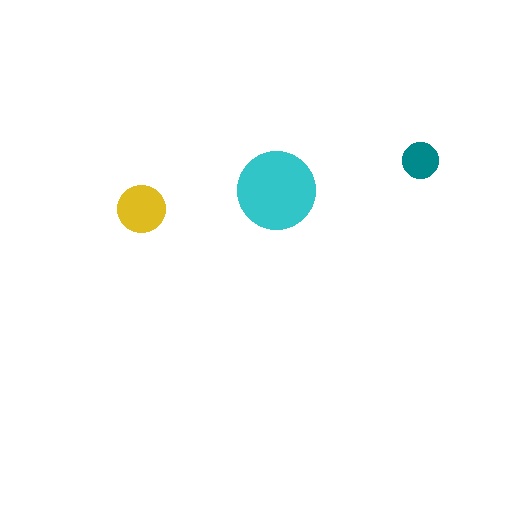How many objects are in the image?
There are 3 objects in the image.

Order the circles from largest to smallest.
the cyan one, the yellow one, the teal one.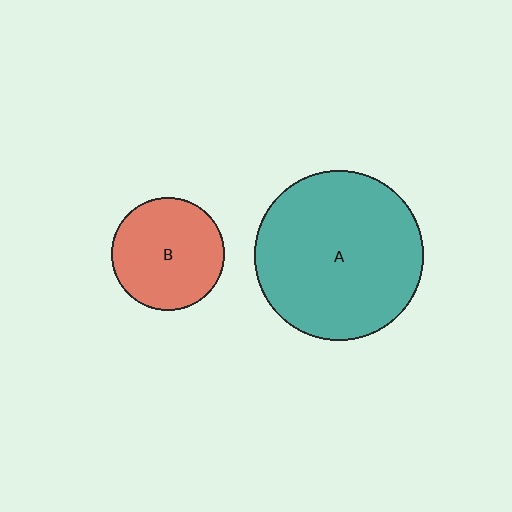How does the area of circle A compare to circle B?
Approximately 2.3 times.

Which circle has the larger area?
Circle A (teal).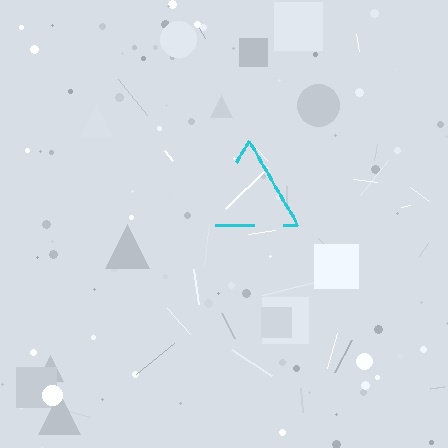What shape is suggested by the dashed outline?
The dashed outline suggests a triangle.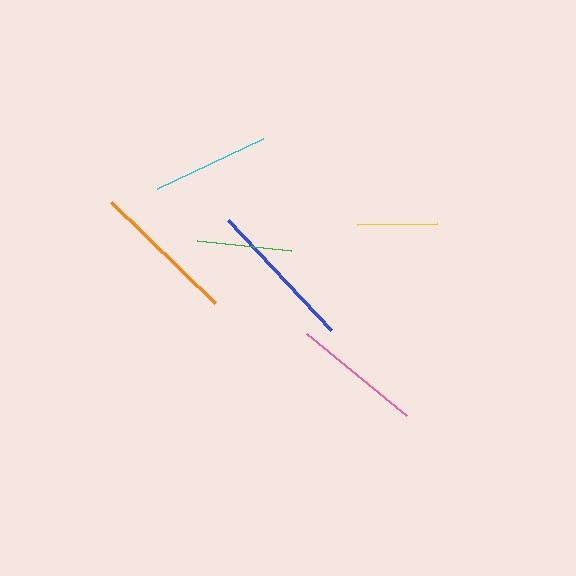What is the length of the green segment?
The green segment is approximately 94 pixels long.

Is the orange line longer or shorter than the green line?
The orange line is longer than the green line.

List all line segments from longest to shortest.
From longest to shortest: blue, orange, pink, cyan, green, yellow.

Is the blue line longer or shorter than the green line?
The blue line is longer than the green line.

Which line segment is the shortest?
The yellow line is the shortest at approximately 80 pixels.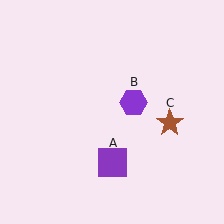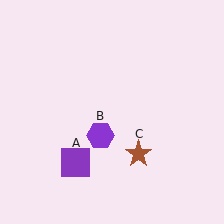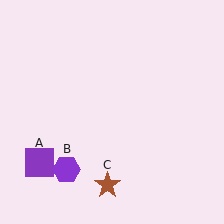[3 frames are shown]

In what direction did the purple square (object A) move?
The purple square (object A) moved left.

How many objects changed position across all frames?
3 objects changed position: purple square (object A), purple hexagon (object B), brown star (object C).